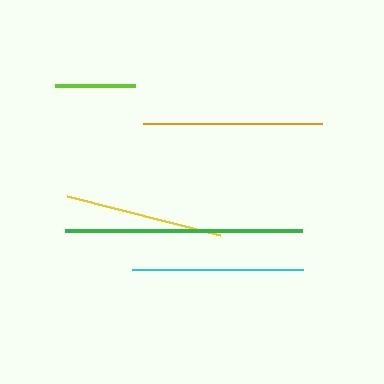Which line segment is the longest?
The green line is the longest at approximately 237 pixels.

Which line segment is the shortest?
The lime line is the shortest at approximately 80 pixels.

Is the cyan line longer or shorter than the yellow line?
The cyan line is longer than the yellow line.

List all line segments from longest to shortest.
From longest to shortest: green, orange, cyan, yellow, lime.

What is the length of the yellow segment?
The yellow segment is approximately 158 pixels long.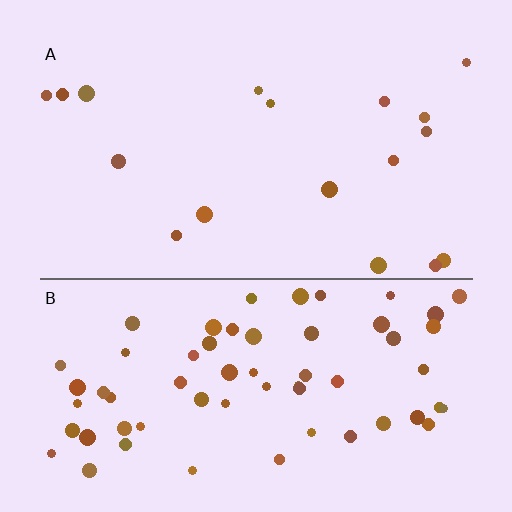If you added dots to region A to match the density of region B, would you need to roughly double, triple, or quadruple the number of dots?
Approximately quadruple.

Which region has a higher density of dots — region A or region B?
B (the bottom).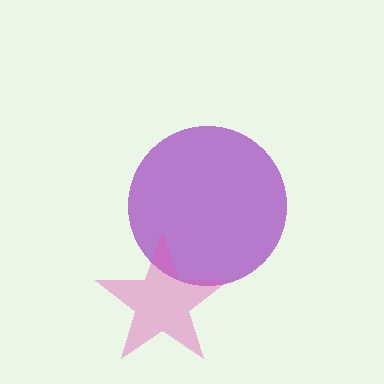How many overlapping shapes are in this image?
There are 2 overlapping shapes in the image.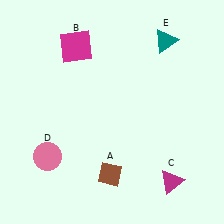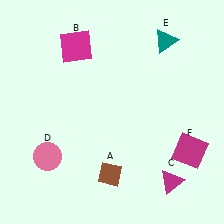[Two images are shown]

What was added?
A magenta square (F) was added in Image 2.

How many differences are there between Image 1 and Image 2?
There is 1 difference between the two images.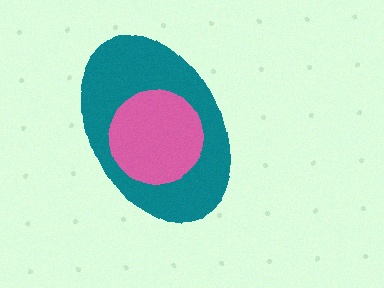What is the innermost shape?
The pink circle.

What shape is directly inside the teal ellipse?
The pink circle.